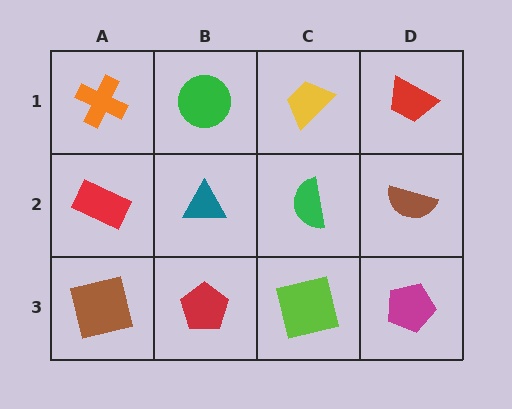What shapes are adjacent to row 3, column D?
A brown semicircle (row 2, column D), a lime square (row 3, column C).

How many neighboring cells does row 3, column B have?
3.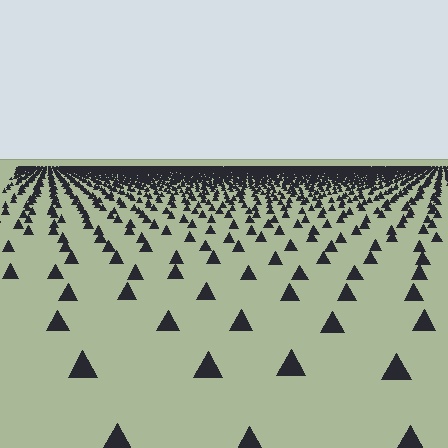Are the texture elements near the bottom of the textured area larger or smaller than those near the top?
Larger. Near the bottom, elements are closer to the viewer and appear at a bigger on-screen size.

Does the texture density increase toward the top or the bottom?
Density increases toward the top.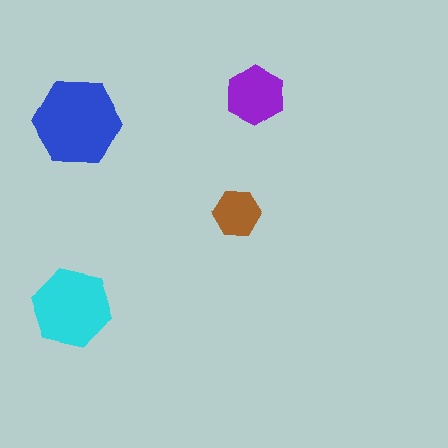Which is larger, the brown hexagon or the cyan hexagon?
The cyan one.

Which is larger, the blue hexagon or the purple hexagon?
The blue one.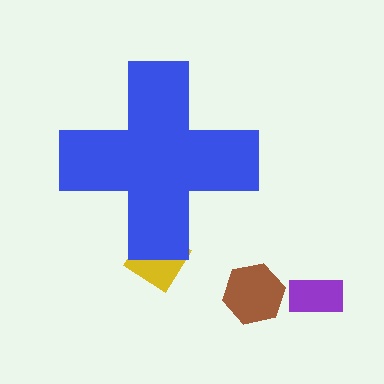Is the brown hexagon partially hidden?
No, the brown hexagon is fully visible.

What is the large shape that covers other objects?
A blue cross.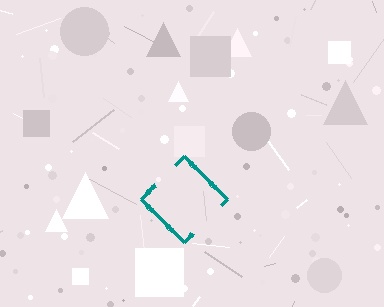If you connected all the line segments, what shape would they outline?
They would outline a diamond.